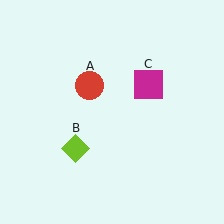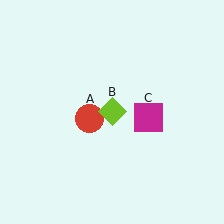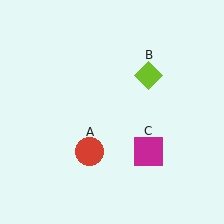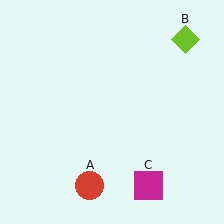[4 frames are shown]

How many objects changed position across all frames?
3 objects changed position: red circle (object A), lime diamond (object B), magenta square (object C).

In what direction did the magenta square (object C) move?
The magenta square (object C) moved down.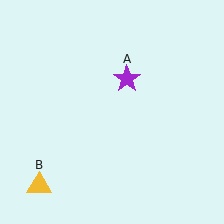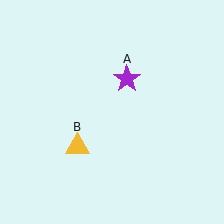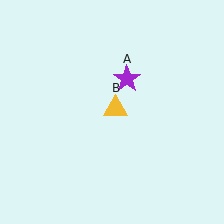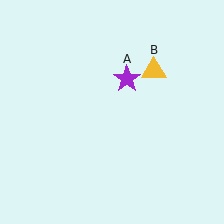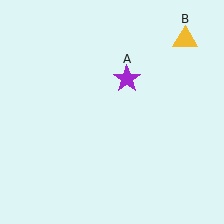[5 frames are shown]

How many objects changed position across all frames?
1 object changed position: yellow triangle (object B).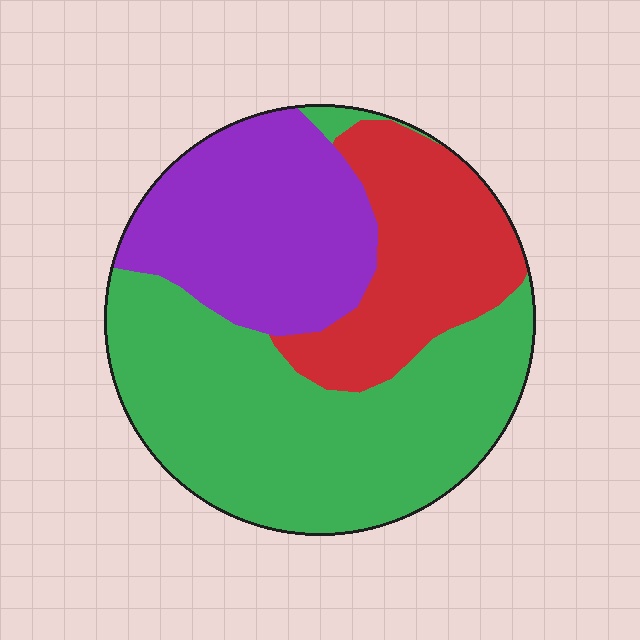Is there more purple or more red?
Purple.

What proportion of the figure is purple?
Purple takes up between a quarter and a half of the figure.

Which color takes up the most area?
Green, at roughly 50%.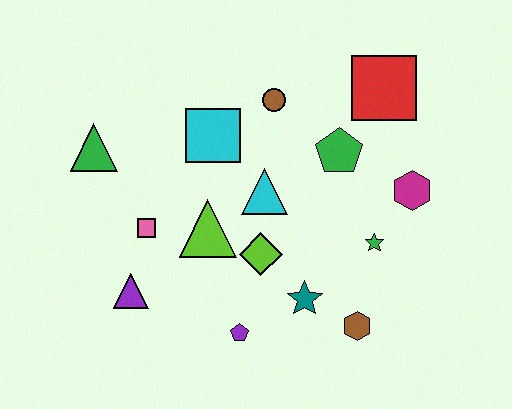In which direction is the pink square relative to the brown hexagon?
The pink square is to the left of the brown hexagon.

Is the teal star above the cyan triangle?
No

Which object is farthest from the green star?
The green triangle is farthest from the green star.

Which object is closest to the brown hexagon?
The teal star is closest to the brown hexagon.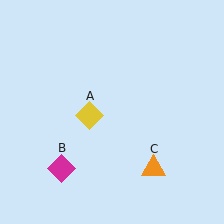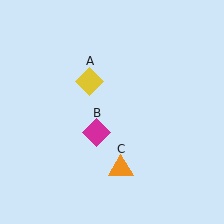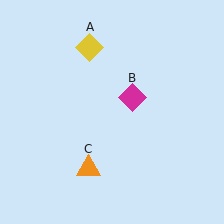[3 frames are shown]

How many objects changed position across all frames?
3 objects changed position: yellow diamond (object A), magenta diamond (object B), orange triangle (object C).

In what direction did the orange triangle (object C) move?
The orange triangle (object C) moved left.